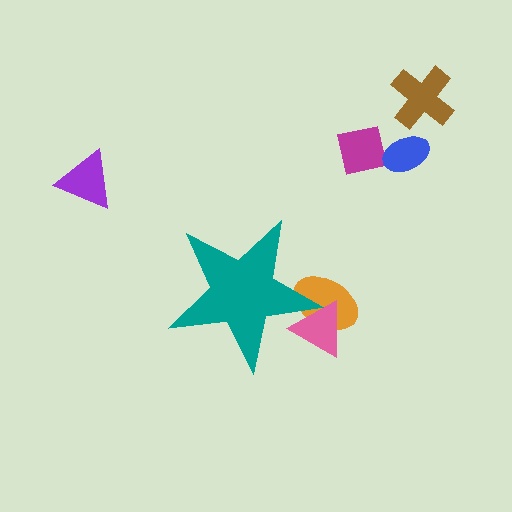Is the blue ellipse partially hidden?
No, the blue ellipse is fully visible.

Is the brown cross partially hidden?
No, the brown cross is fully visible.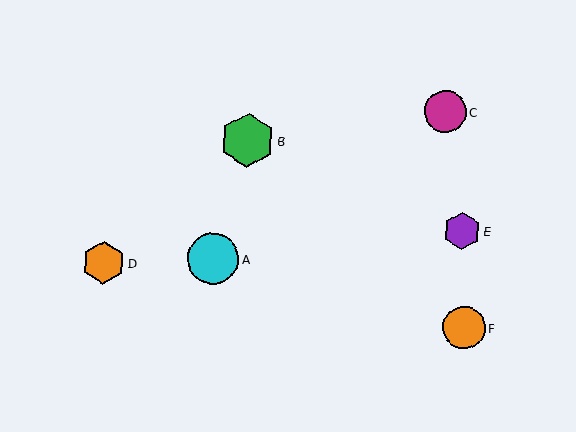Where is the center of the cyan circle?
The center of the cyan circle is at (213, 259).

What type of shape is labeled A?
Shape A is a cyan circle.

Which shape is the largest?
The green hexagon (labeled B) is the largest.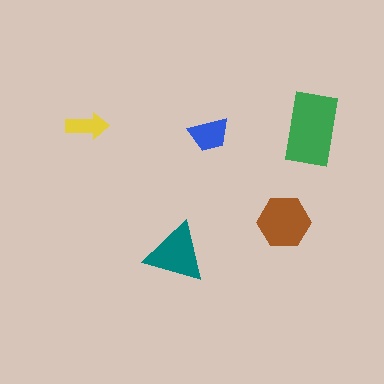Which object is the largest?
The green rectangle.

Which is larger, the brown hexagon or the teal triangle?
The brown hexagon.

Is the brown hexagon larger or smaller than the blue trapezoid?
Larger.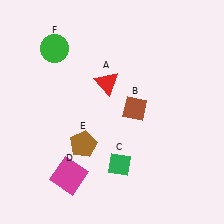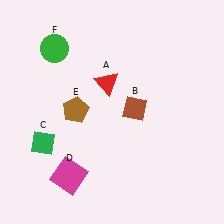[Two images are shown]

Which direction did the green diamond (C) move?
The green diamond (C) moved left.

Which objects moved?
The objects that moved are: the green diamond (C), the brown pentagon (E).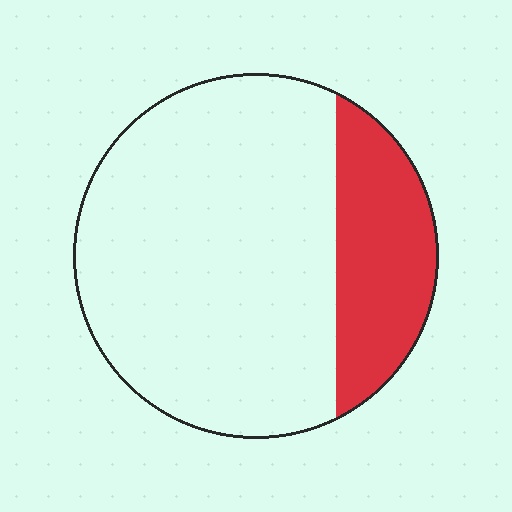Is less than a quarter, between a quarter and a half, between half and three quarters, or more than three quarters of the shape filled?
Less than a quarter.